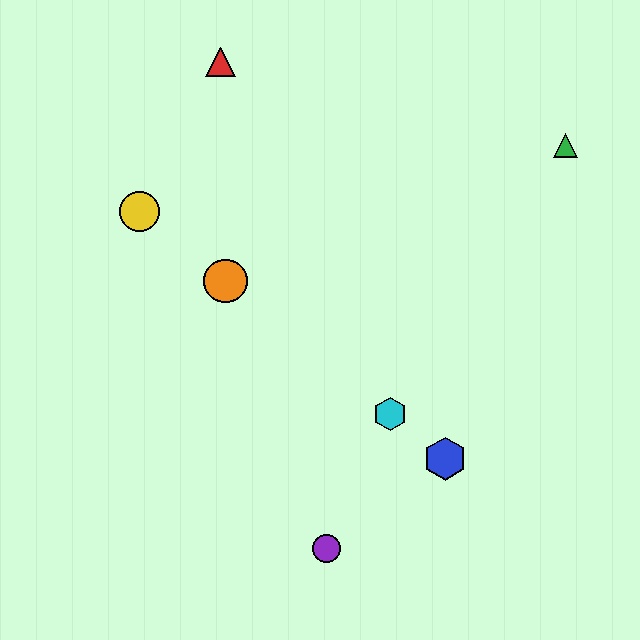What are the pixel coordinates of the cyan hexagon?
The cyan hexagon is at (390, 414).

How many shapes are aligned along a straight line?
4 shapes (the blue hexagon, the yellow circle, the orange circle, the cyan hexagon) are aligned along a straight line.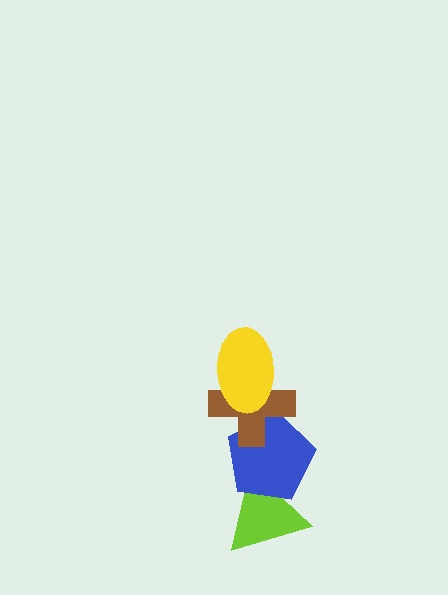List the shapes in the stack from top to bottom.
From top to bottom: the yellow ellipse, the brown cross, the blue pentagon, the lime triangle.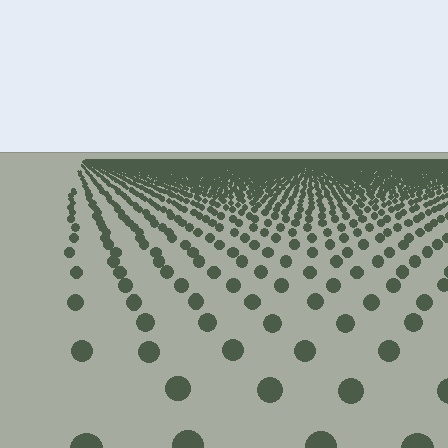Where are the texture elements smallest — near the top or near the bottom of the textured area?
Near the top.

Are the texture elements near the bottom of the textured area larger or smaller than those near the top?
Larger. Near the bottom, elements are closer to the viewer and appear at a bigger on-screen size.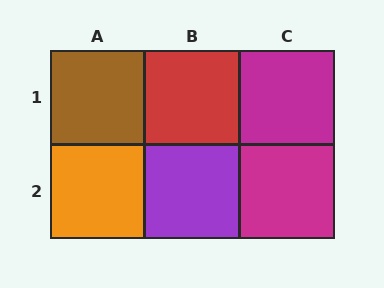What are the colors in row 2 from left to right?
Orange, purple, magenta.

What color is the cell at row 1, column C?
Magenta.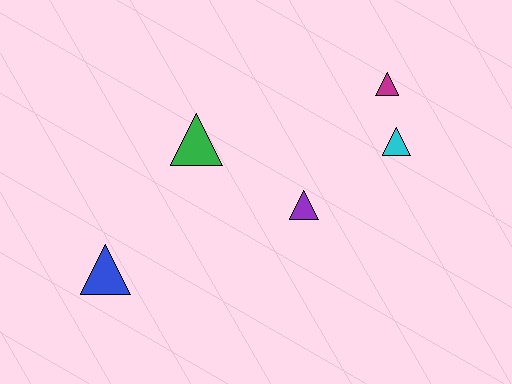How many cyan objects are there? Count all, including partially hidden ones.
There is 1 cyan object.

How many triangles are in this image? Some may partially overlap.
There are 5 triangles.